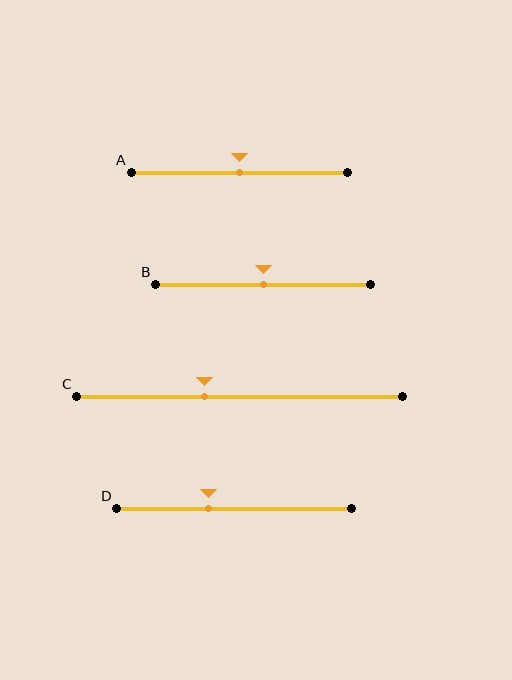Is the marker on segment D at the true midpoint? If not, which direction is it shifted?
No, the marker on segment D is shifted to the left by about 11% of the segment length.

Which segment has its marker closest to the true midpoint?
Segment A has its marker closest to the true midpoint.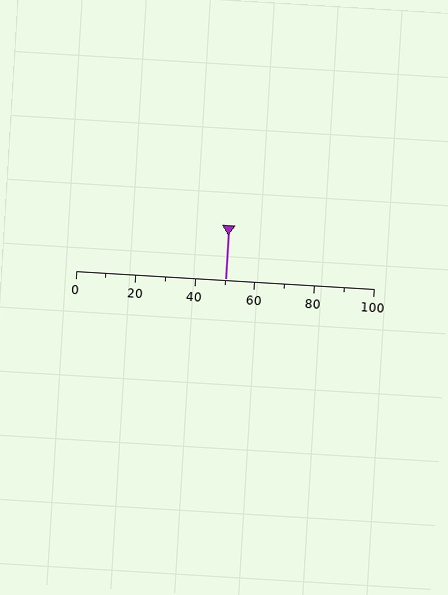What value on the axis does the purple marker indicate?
The marker indicates approximately 50.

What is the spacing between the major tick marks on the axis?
The major ticks are spaced 20 apart.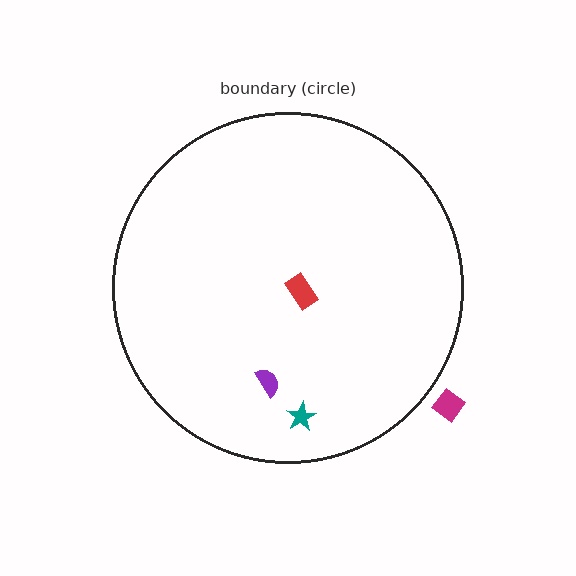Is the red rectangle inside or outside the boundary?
Inside.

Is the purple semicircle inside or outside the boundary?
Inside.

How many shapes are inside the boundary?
3 inside, 1 outside.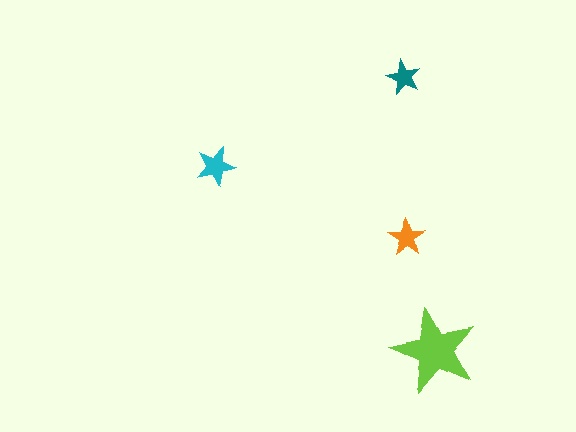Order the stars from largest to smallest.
the lime one, the cyan one, the orange one, the teal one.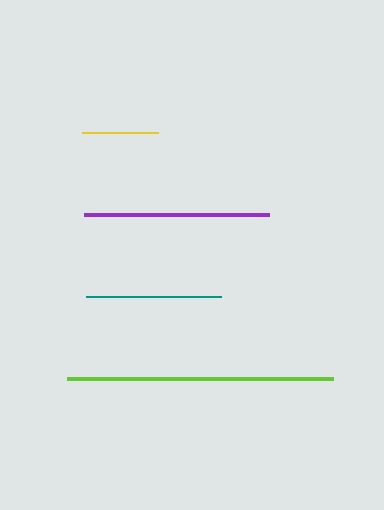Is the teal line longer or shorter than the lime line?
The lime line is longer than the teal line.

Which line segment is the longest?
The lime line is the longest at approximately 267 pixels.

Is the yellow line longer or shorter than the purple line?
The purple line is longer than the yellow line.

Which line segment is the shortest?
The yellow line is the shortest at approximately 76 pixels.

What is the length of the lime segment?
The lime segment is approximately 267 pixels long.